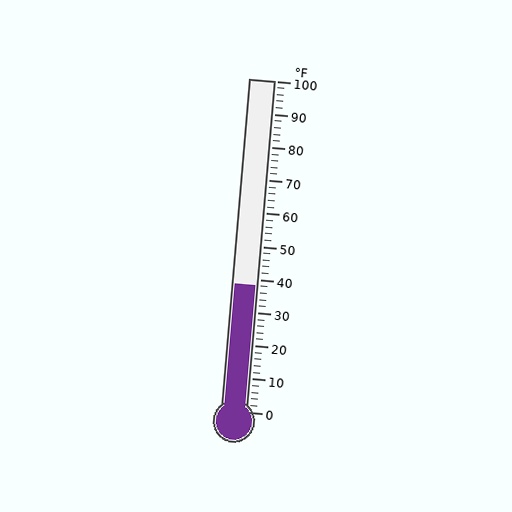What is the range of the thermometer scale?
The thermometer scale ranges from 0°F to 100°F.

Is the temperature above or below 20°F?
The temperature is above 20°F.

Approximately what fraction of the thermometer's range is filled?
The thermometer is filled to approximately 40% of its range.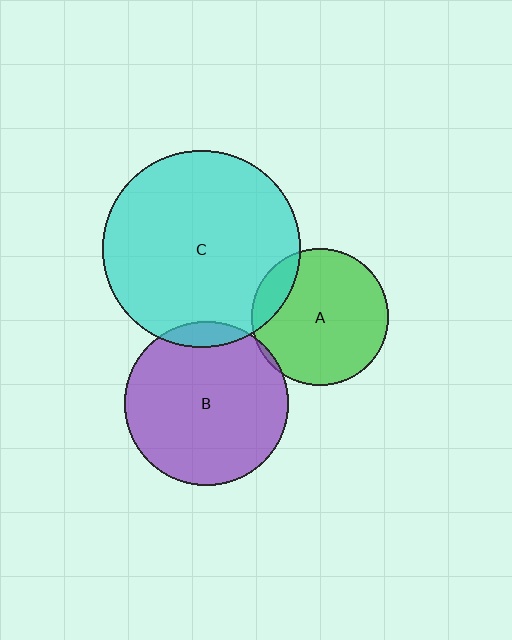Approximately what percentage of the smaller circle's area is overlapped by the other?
Approximately 15%.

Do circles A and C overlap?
Yes.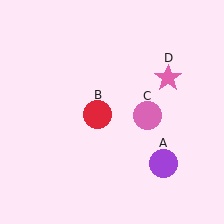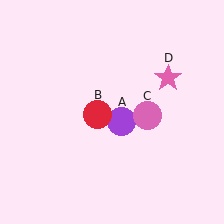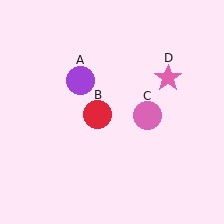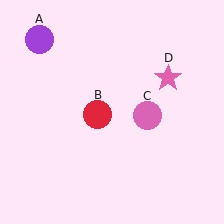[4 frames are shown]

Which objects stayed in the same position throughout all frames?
Red circle (object B) and pink circle (object C) and pink star (object D) remained stationary.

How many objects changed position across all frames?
1 object changed position: purple circle (object A).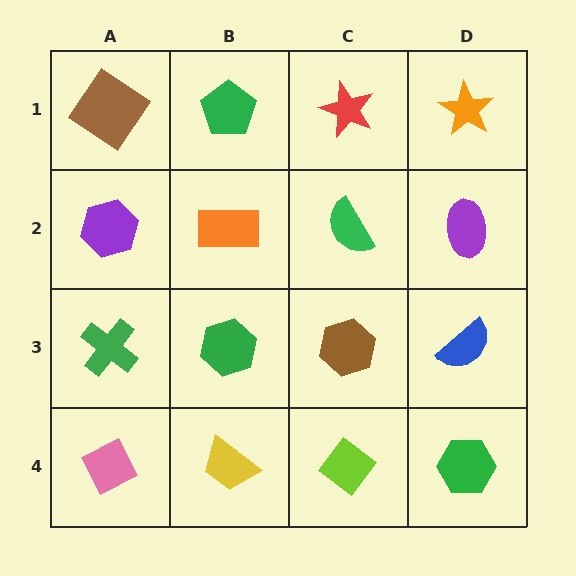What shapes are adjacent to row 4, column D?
A blue semicircle (row 3, column D), a lime diamond (row 4, column C).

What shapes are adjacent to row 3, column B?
An orange rectangle (row 2, column B), a yellow trapezoid (row 4, column B), a green cross (row 3, column A), a brown hexagon (row 3, column C).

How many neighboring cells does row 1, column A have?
2.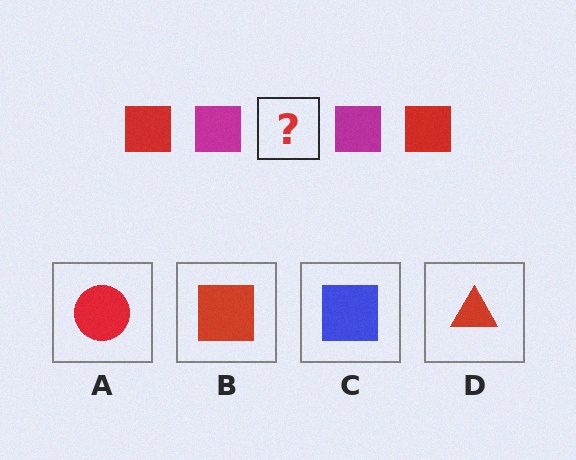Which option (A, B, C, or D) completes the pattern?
B.